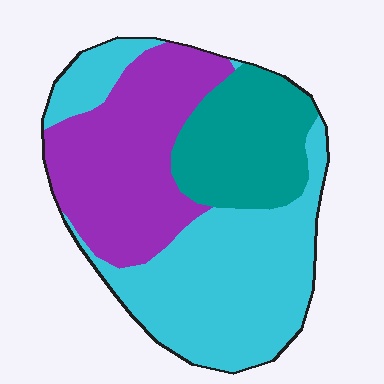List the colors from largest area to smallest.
From largest to smallest: cyan, purple, teal.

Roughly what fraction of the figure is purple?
Purple takes up between a quarter and a half of the figure.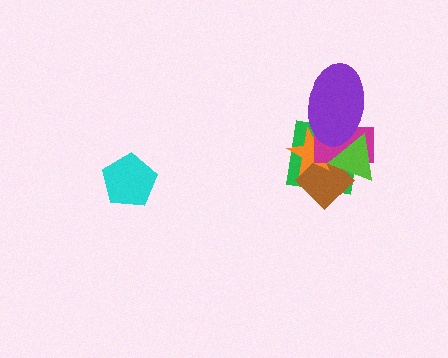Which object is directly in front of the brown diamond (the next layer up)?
The orange star is directly in front of the brown diamond.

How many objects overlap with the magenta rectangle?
5 objects overlap with the magenta rectangle.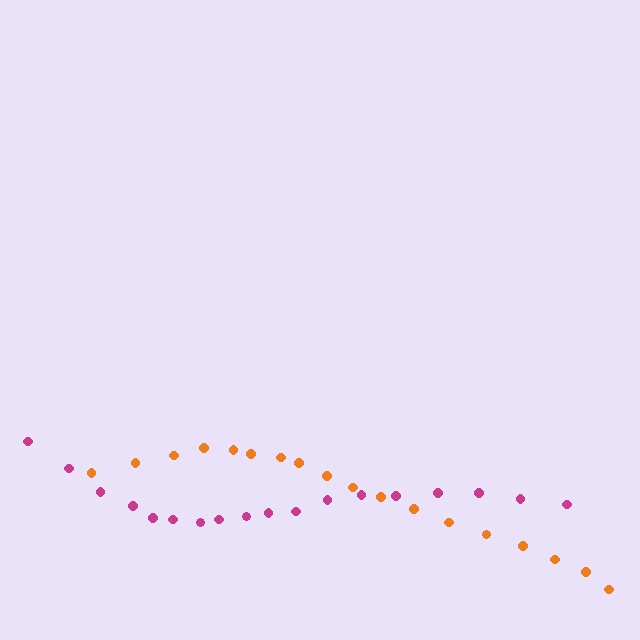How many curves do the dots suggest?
There are 2 distinct paths.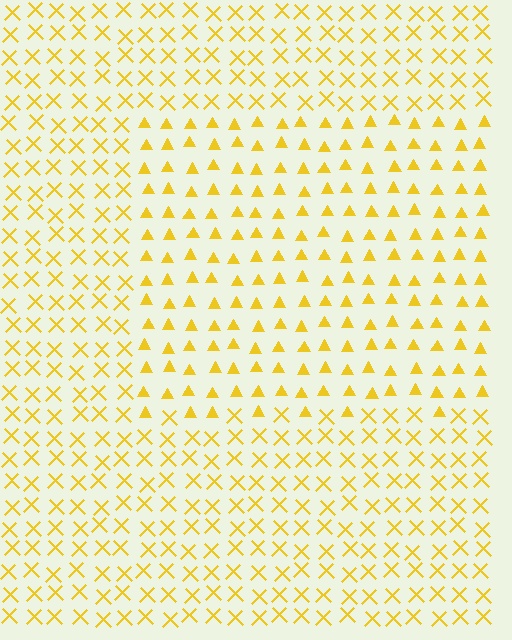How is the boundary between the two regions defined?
The boundary is defined by a change in element shape: triangles inside vs. X marks outside. All elements share the same color and spacing.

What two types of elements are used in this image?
The image uses triangles inside the rectangle region and X marks outside it.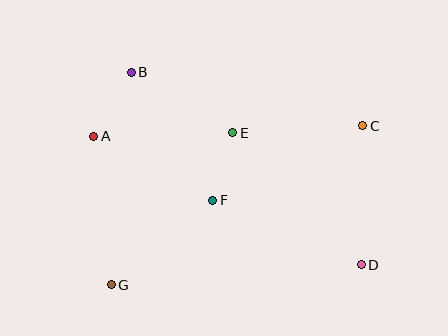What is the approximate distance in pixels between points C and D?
The distance between C and D is approximately 139 pixels.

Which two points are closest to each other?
Points E and F are closest to each other.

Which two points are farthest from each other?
Points B and D are farthest from each other.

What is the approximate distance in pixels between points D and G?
The distance between D and G is approximately 251 pixels.